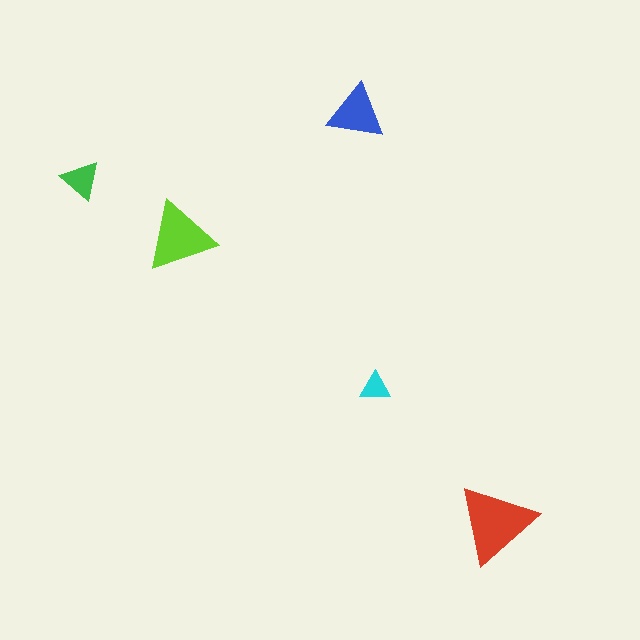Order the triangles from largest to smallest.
the red one, the lime one, the blue one, the green one, the cyan one.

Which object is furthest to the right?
The red triangle is rightmost.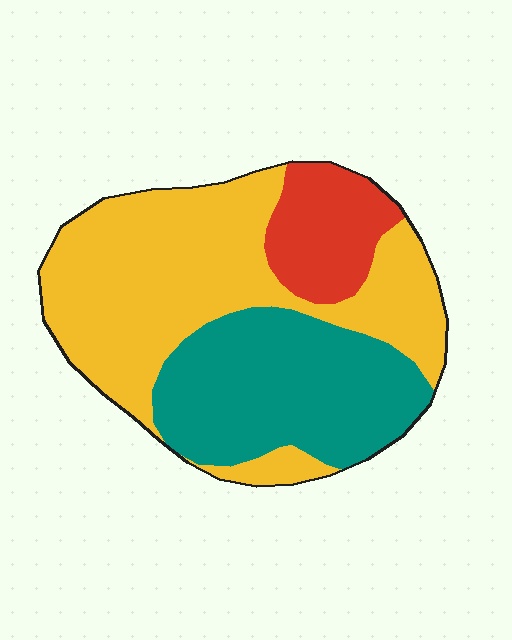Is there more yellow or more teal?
Yellow.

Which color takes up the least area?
Red, at roughly 15%.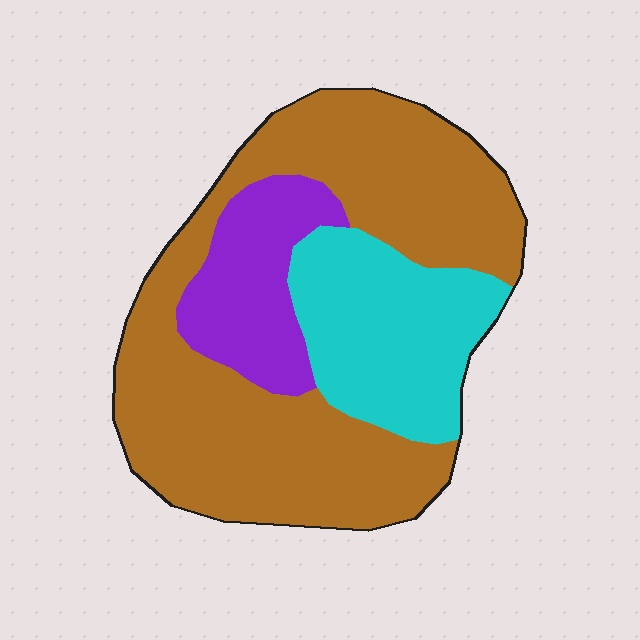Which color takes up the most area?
Brown, at roughly 60%.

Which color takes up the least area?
Purple, at roughly 15%.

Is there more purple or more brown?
Brown.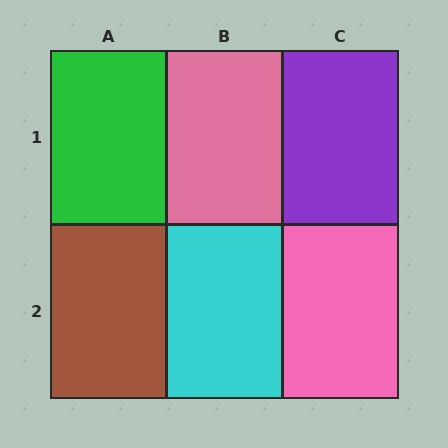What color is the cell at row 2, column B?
Cyan.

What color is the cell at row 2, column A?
Brown.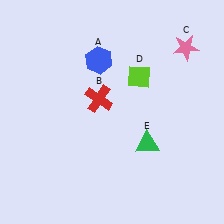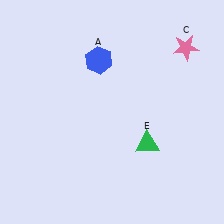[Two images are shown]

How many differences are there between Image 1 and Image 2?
There are 2 differences between the two images.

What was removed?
The lime diamond (D), the red cross (B) were removed in Image 2.